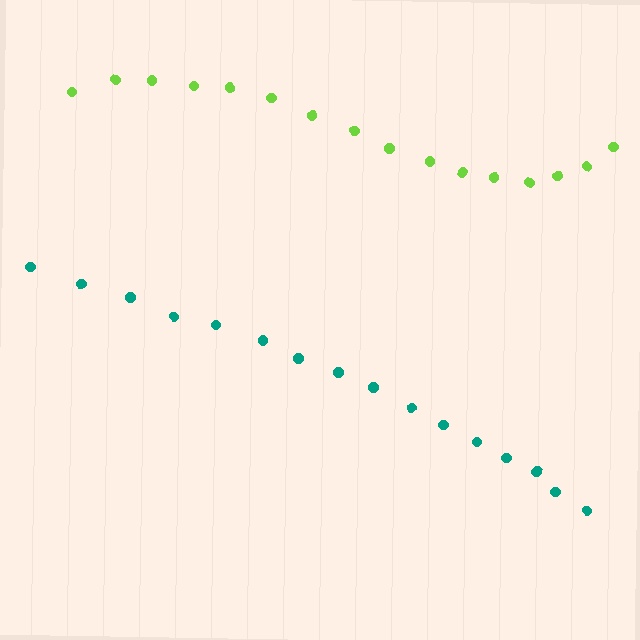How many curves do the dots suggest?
There are 2 distinct paths.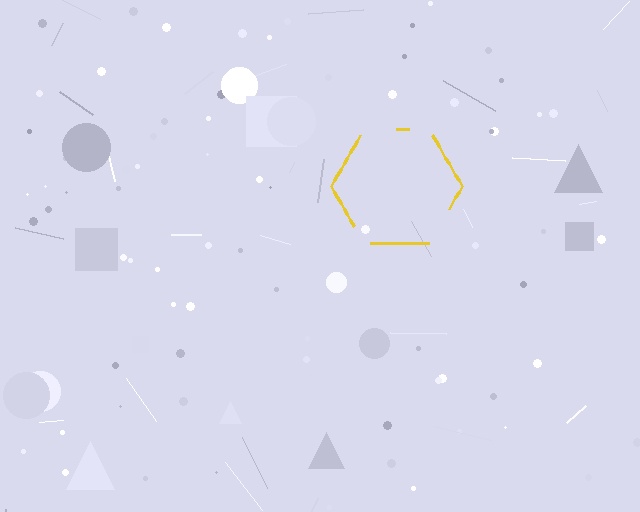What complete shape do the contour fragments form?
The contour fragments form a hexagon.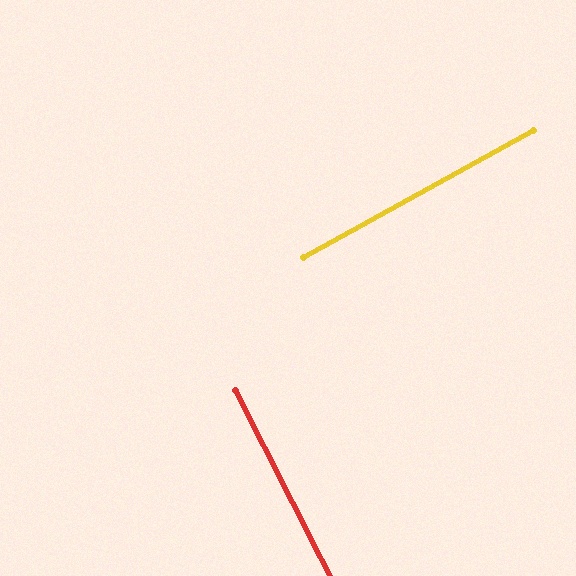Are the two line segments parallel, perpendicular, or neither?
Perpendicular — they meet at approximately 88°.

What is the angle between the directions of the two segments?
Approximately 88 degrees.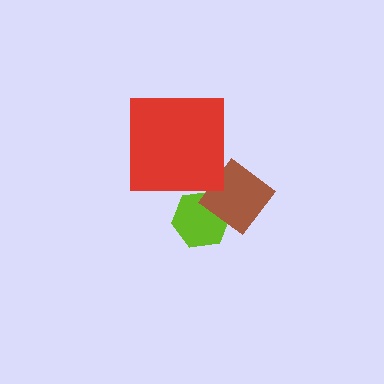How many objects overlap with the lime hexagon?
1 object overlaps with the lime hexagon.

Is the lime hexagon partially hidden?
Yes, it is partially covered by another shape.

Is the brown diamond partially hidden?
No, no other shape covers it.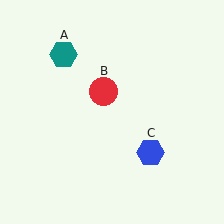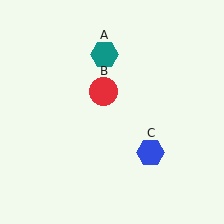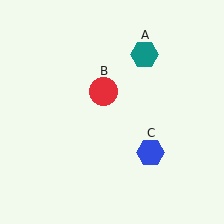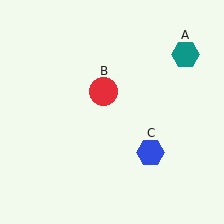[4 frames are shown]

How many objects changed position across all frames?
1 object changed position: teal hexagon (object A).